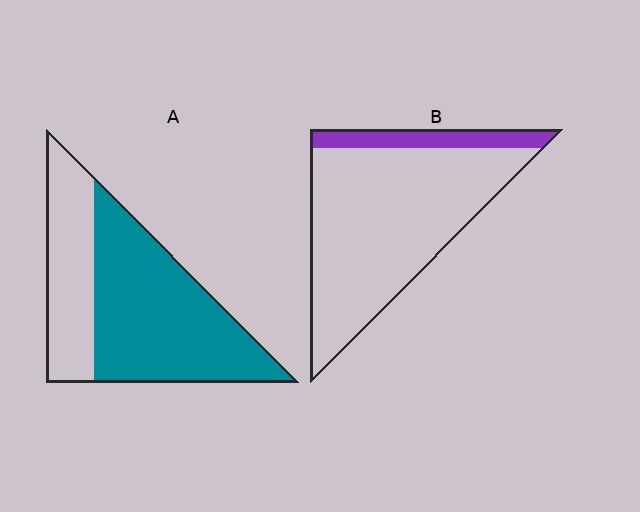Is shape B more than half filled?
No.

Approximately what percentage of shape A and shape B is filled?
A is approximately 65% and B is approximately 15%.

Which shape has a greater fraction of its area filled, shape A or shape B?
Shape A.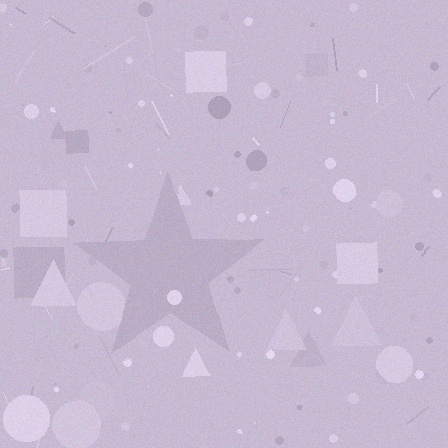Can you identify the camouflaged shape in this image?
The camouflaged shape is a star.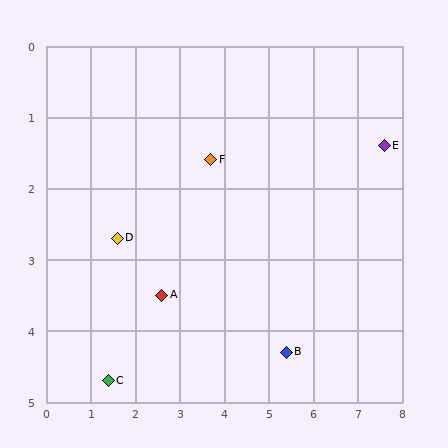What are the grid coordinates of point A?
Point A is at approximately (2.6, 3.5).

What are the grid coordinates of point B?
Point B is at approximately (5.4, 4.3).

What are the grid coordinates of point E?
Point E is at approximately (7.6, 1.4).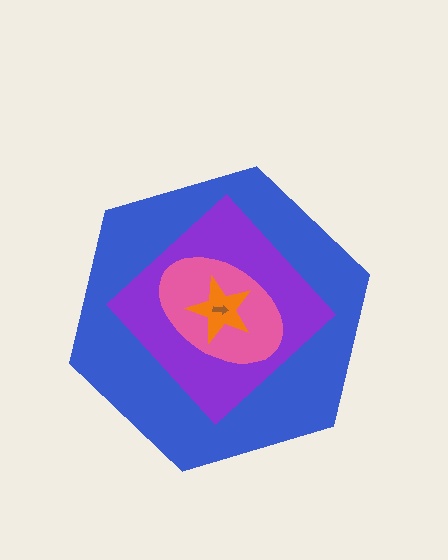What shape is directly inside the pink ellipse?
The orange star.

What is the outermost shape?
The blue hexagon.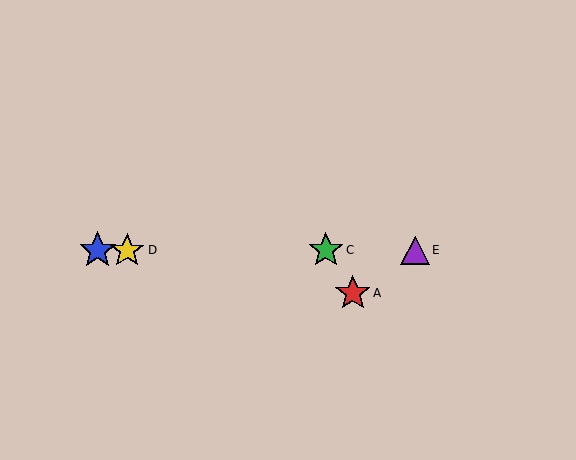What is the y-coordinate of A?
Object A is at y≈293.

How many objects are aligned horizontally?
4 objects (B, C, D, E) are aligned horizontally.